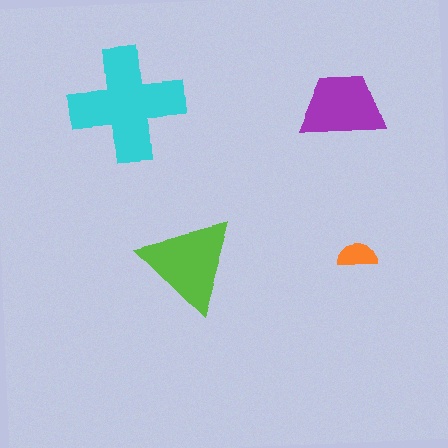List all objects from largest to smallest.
The cyan cross, the lime triangle, the purple trapezoid, the orange semicircle.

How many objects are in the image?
There are 4 objects in the image.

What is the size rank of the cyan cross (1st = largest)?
1st.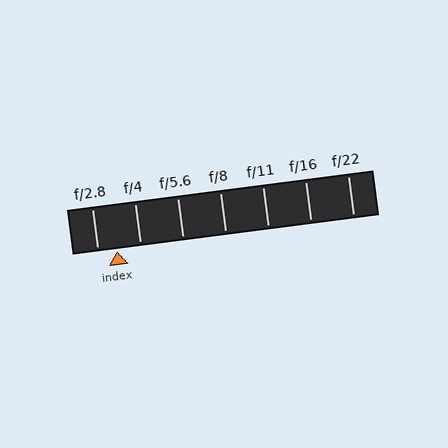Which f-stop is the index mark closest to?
The index mark is closest to f/2.8.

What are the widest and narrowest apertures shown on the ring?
The widest aperture shown is f/2.8 and the narrowest is f/22.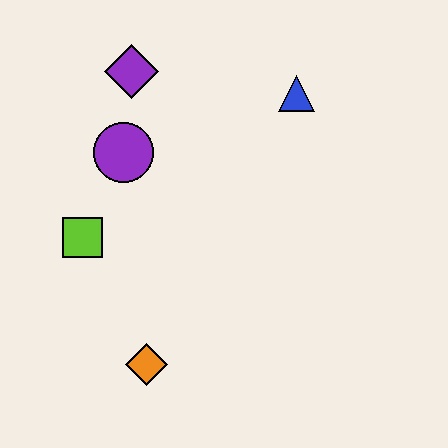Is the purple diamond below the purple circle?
No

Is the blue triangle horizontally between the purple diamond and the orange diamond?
No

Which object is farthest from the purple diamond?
The orange diamond is farthest from the purple diamond.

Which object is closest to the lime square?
The purple circle is closest to the lime square.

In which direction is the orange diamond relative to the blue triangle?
The orange diamond is below the blue triangle.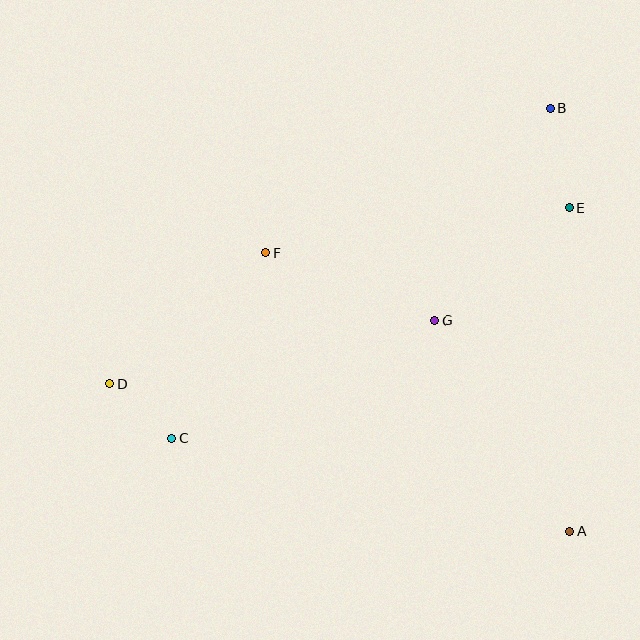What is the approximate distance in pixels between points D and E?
The distance between D and E is approximately 492 pixels.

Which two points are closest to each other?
Points C and D are closest to each other.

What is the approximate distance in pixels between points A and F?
The distance between A and F is approximately 413 pixels.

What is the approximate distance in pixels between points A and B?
The distance between A and B is approximately 423 pixels.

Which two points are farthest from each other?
Points B and D are farthest from each other.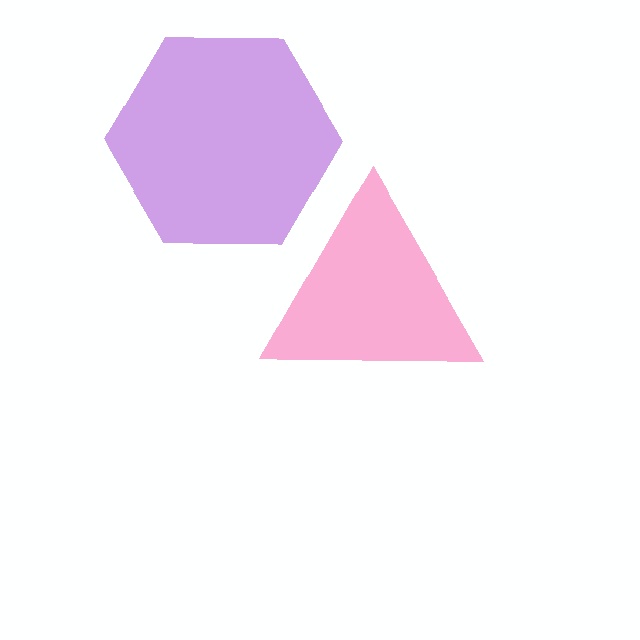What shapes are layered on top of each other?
The layered shapes are: a purple hexagon, a pink triangle.